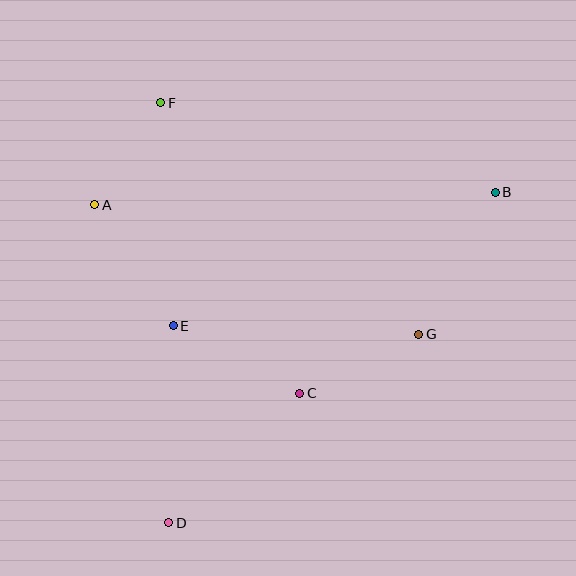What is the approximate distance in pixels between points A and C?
The distance between A and C is approximately 279 pixels.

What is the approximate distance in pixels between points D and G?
The distance between D and G is approximately 313 pixels.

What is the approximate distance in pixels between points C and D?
The distance between C and D is approximately 184 pixels.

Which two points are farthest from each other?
Points B and D are farthest from each other.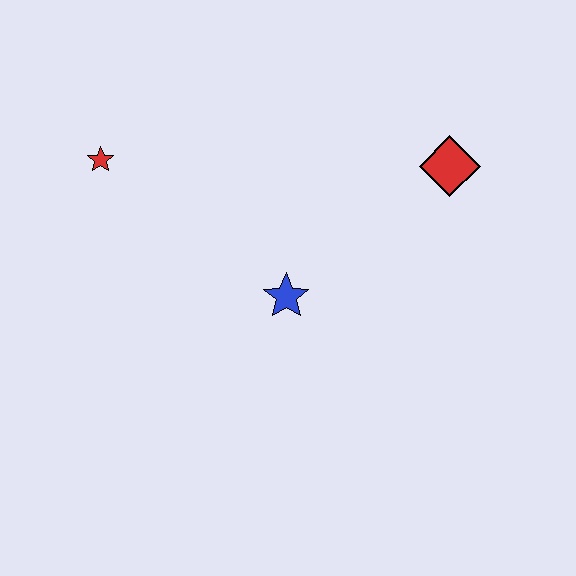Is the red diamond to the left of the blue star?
No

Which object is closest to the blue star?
The red diamond is closest to the blue star.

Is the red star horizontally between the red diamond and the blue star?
No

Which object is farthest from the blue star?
The red star is farthest from the blue star.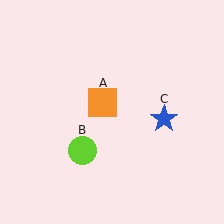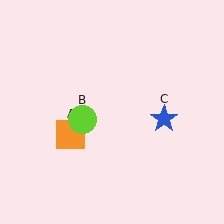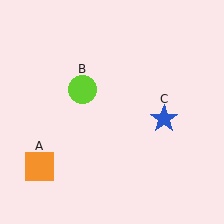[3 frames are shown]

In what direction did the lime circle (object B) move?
The lime circle (object B) moved up.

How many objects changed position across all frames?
2 objects changed position: orange square (object A), lime circle (object B).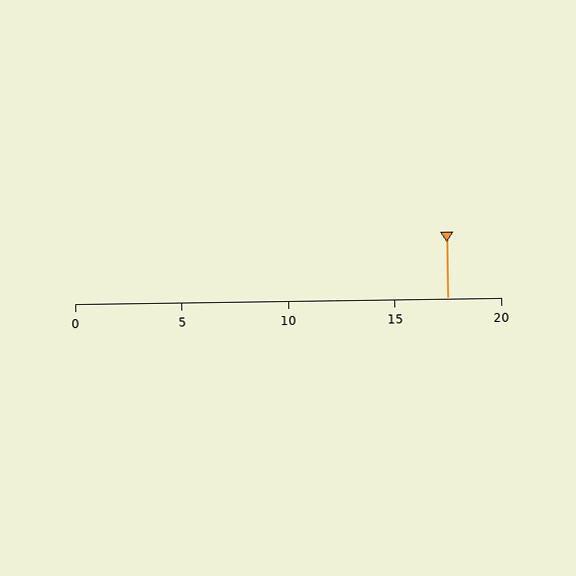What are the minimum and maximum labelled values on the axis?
The axis runs from 0 to 20.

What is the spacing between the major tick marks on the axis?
The major ticks are spaced 5 apart.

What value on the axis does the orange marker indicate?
The marker indicates approximately 17.5.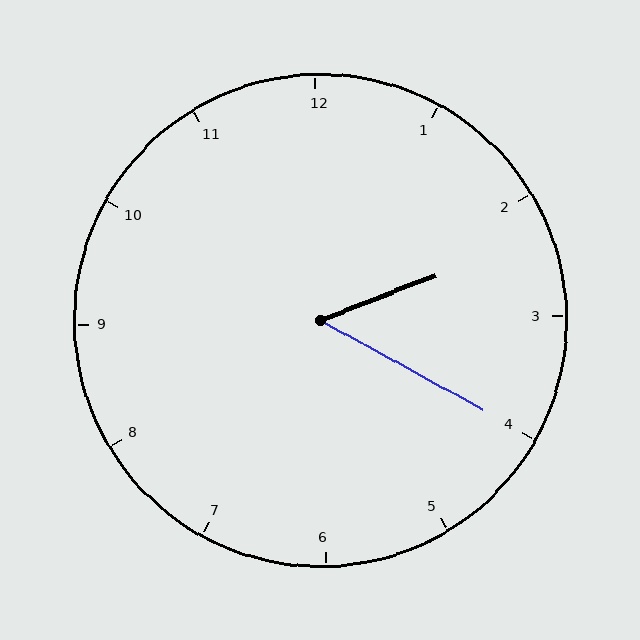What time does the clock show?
2:20.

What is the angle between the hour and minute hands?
Approximately 50 degrees.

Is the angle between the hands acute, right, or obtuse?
It is acute.